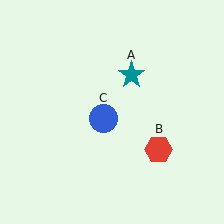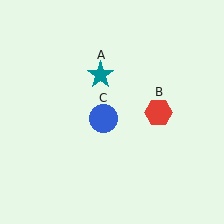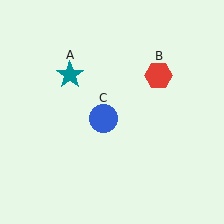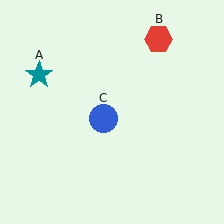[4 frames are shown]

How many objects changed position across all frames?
2 objects changed position: teal star (object A), red hexagon (object B).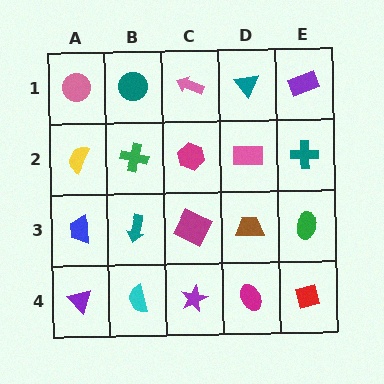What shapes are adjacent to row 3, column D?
A pink rectangle (row 2, column D), a magenta ellipse (row 4, column D), a magenta square (row 3, column C), a green ellipse (row 3, column E).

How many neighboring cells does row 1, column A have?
2.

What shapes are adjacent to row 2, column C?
A pink arrow (row 1, column C), a magenta square (row 3, column C), a green cross (row 2, column B), a pink rectangle (row 2, column D).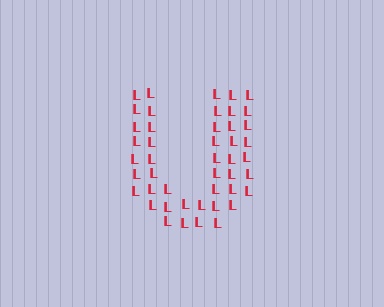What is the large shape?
The large shape is the letter U.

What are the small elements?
The small elements are letter L's.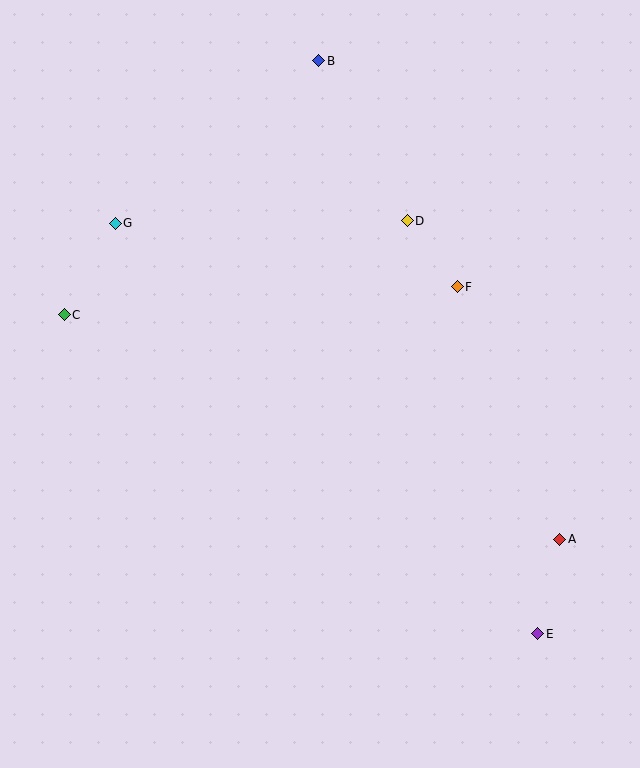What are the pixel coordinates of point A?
Point A is at (560, 539).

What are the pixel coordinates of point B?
Point B is at (319, 61).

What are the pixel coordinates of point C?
Point C is at (64, 315).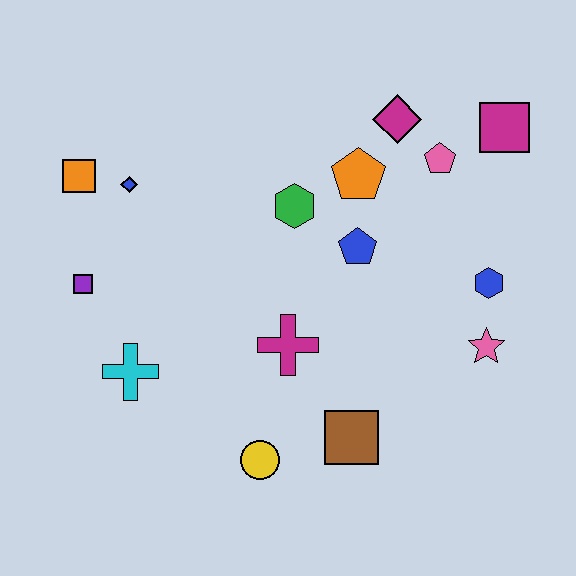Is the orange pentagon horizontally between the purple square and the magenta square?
Yes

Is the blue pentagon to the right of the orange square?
Yes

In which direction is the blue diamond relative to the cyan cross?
The blue diamond is above the cyan cross.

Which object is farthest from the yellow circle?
The magenta square is farthest from the yellow circle.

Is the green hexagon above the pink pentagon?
No